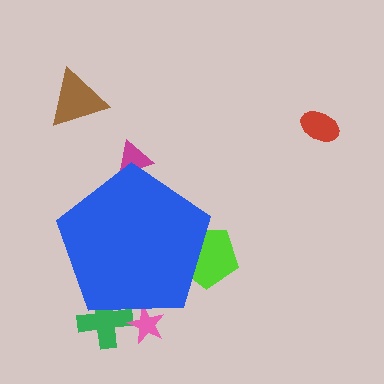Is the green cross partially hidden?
Yes, the green cross is partially hidden behind the blue pentagon.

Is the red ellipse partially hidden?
No, the red ellipse is fully visible.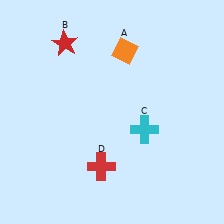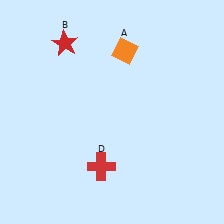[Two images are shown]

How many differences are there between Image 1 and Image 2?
There is 1 difference between the two images.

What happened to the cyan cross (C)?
The cyan cross (C) was removed in Image 2. It was in the bottom-right area of Image 1.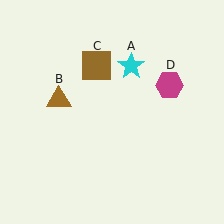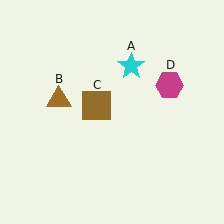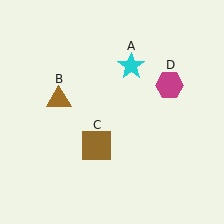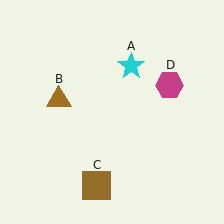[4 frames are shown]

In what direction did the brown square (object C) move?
The brown square (object C) moved down.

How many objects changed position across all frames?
1 object changed position: brown square (object C).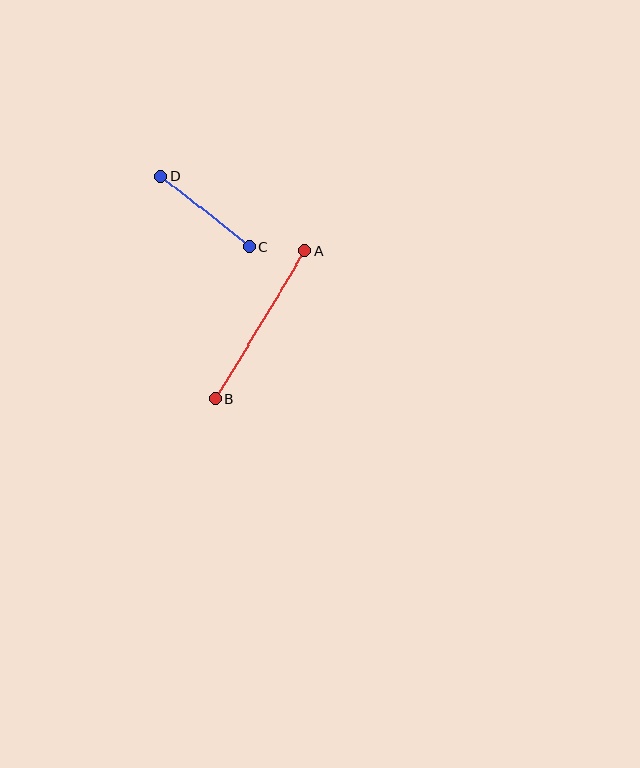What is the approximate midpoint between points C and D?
The midpoint is at approximately (205, 211) pixels.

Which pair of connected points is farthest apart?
Points A and B are farthest apart.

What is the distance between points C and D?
The distance is approximately 113 pixels.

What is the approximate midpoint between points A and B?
The midpoint is at approximately (260, 325) pixels.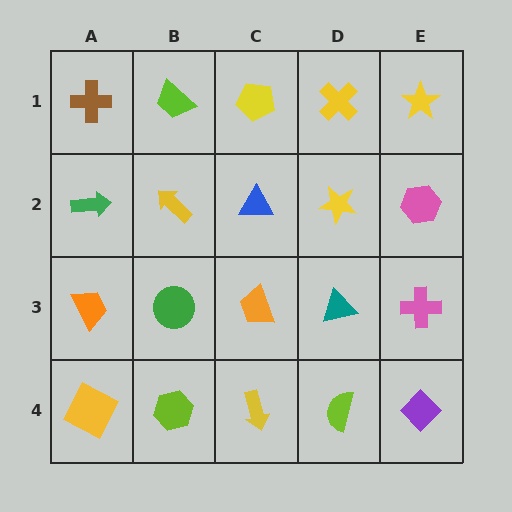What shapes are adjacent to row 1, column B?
A yellow arrow (row 2, column B), a brown cross (row 1, column A), a yellow pentagon (row 1, column C).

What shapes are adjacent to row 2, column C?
A yellow pentagon (row 1, column C), an orange trapezoid (row 3, column C), a yellow arrow (row 2, column B), a yellow star (row 2, column D).